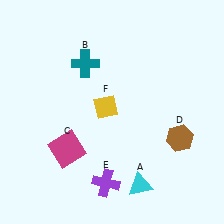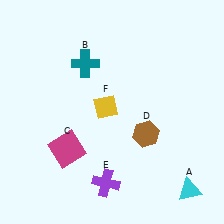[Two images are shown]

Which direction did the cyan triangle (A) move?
The cyan triangle (A) moved right.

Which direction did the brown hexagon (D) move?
The brown hexagon (D) moved left.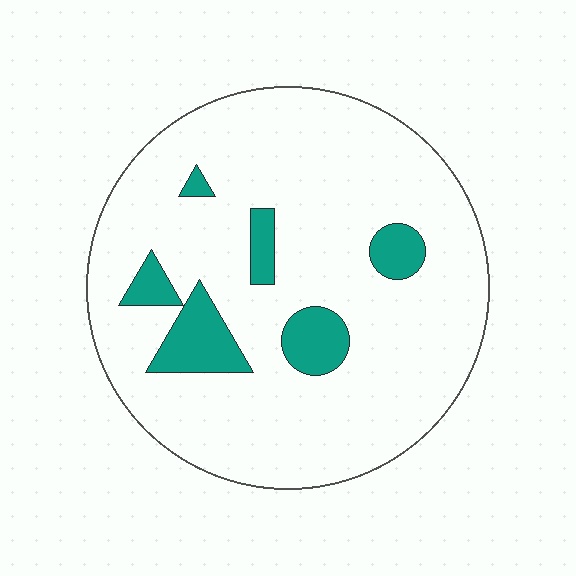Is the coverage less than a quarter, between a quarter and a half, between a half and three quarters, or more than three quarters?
Less than a quarter.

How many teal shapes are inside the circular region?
6.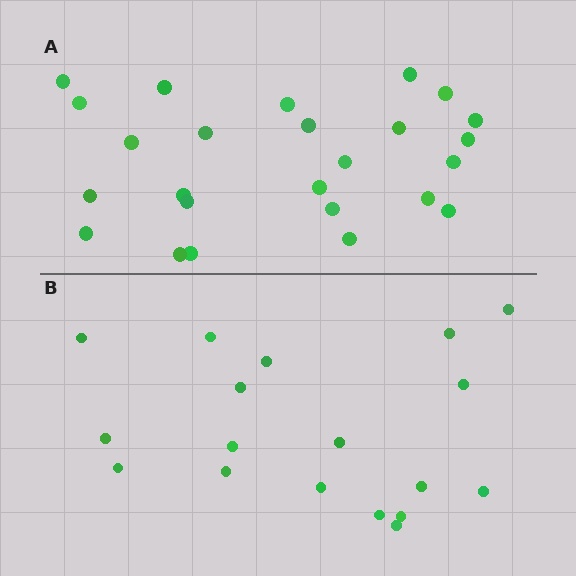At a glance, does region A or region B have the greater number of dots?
Region A (the top region) has more dots.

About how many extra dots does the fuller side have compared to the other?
Region A has roughly 8 or so more dots than region B.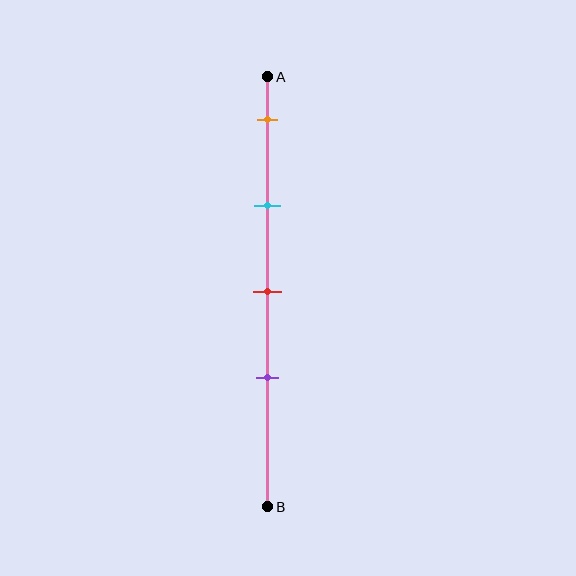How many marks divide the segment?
There are 4 marks dividing the segment.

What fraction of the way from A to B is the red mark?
The red mark is approximately 50% (0.5) of the way from A to B.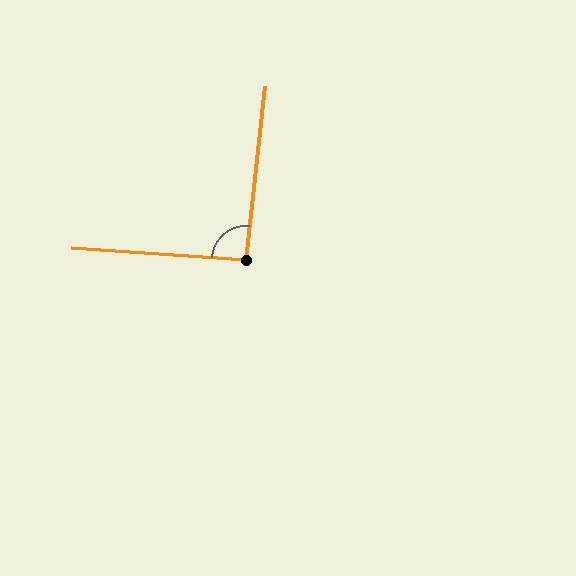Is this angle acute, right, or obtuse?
It is approximately a right angle.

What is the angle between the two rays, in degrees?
Approximately 93 degrees.